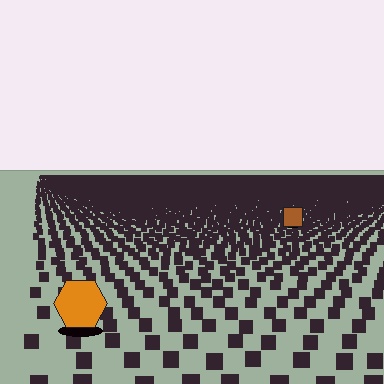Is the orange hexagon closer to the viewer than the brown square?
Yes. The orange hexagon is closer — you can tell from the texture gradient: the ground texture is coarser near it.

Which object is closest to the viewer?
The orange hexagon is closest. The texture marks near it are larger and more spread out.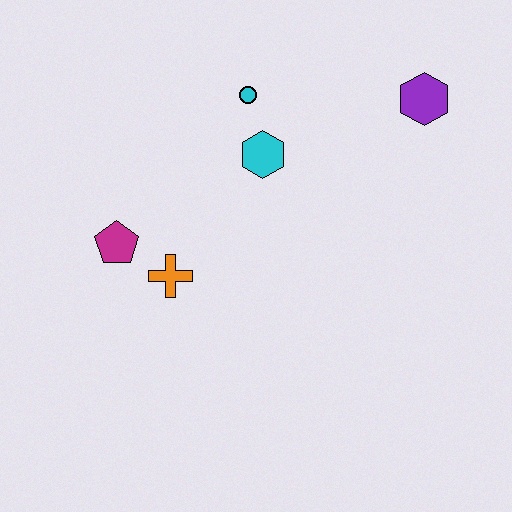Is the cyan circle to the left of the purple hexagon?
Yes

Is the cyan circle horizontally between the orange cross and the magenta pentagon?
No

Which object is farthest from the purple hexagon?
The magenta pentagon is farthest from the purple hexagon.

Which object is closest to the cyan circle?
The cyan hexagon is closest to the cyan circle.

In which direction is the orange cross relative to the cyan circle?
The orange cross is below the cyan circle.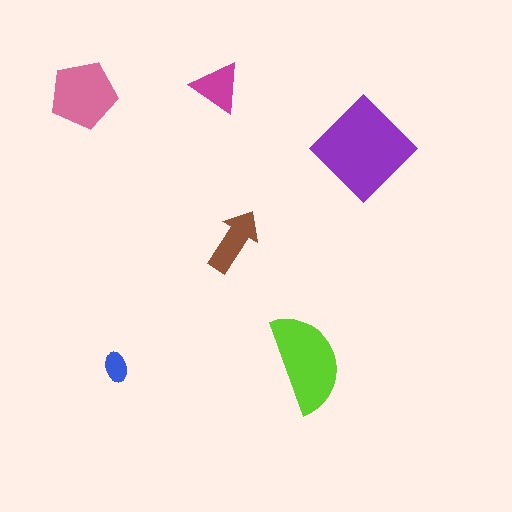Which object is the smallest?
The blue ellipse.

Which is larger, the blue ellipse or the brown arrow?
The brown arrow.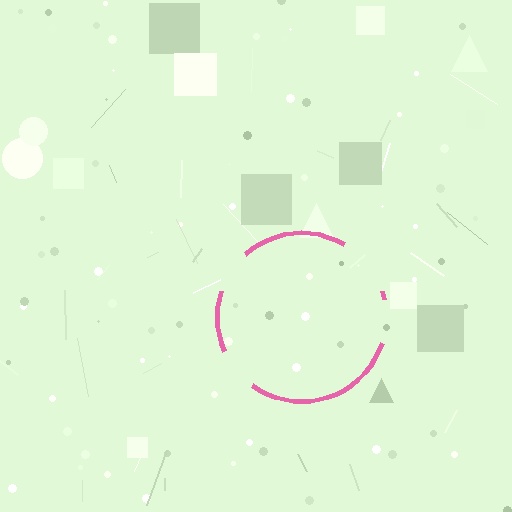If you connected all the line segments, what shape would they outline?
They would outline a circle.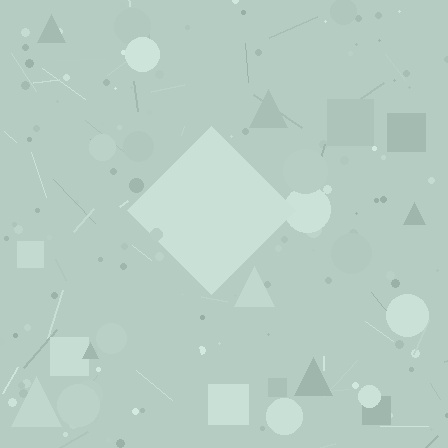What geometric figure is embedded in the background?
A diamond is embedded in the background.